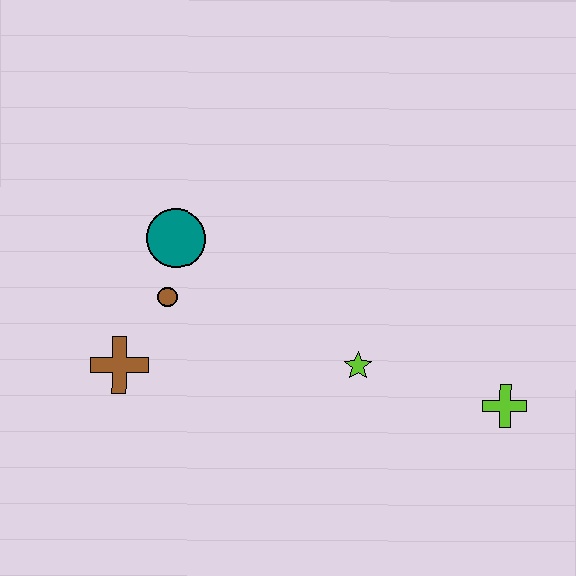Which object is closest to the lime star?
The lime cross is closest to the lime star.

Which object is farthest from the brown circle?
The lime cross is farthest from the brown circle.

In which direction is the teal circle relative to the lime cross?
The teal circle is to the left of the lime cross.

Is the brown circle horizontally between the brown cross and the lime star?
Yes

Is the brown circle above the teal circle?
No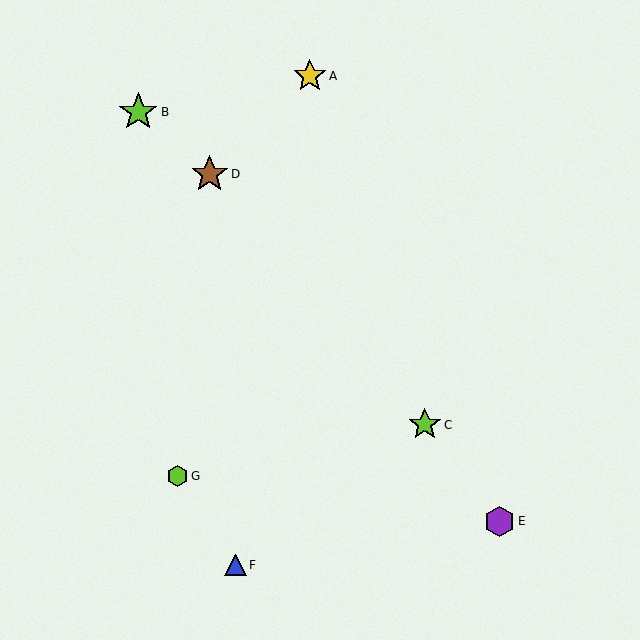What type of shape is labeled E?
Shape E is a purple hexagon.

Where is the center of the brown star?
The center of the brown star is at (210, 174).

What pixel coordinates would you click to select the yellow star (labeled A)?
Click at (310, 76) to select the yellow star A.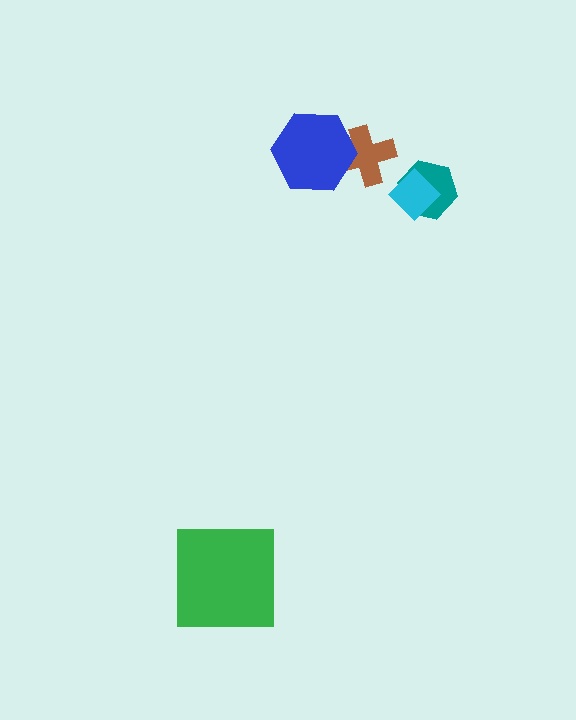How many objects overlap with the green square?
0 objects overlap with the green square.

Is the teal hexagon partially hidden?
Yes, it is partially covered by another shape.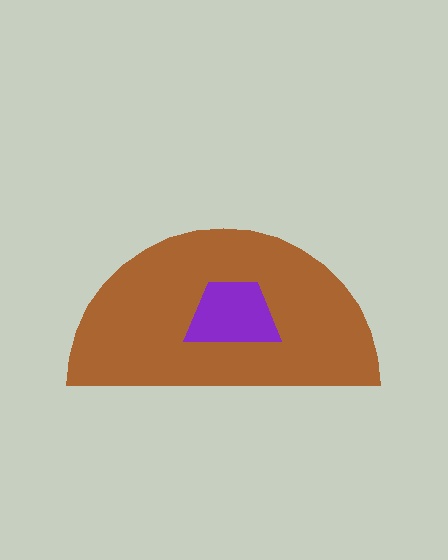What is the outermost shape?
The brown semicircle.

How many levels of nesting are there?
2.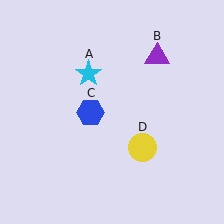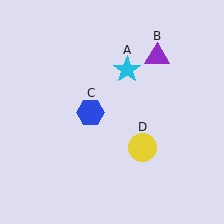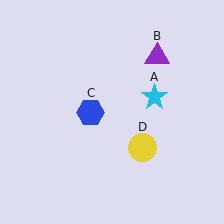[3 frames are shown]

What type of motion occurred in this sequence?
The cyan star (object A) rotated clockwise around the center of the scene.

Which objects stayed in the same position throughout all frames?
Purple triangle (object B) and blue hexagon (object C) and yellow circle (object D) remained stationary.